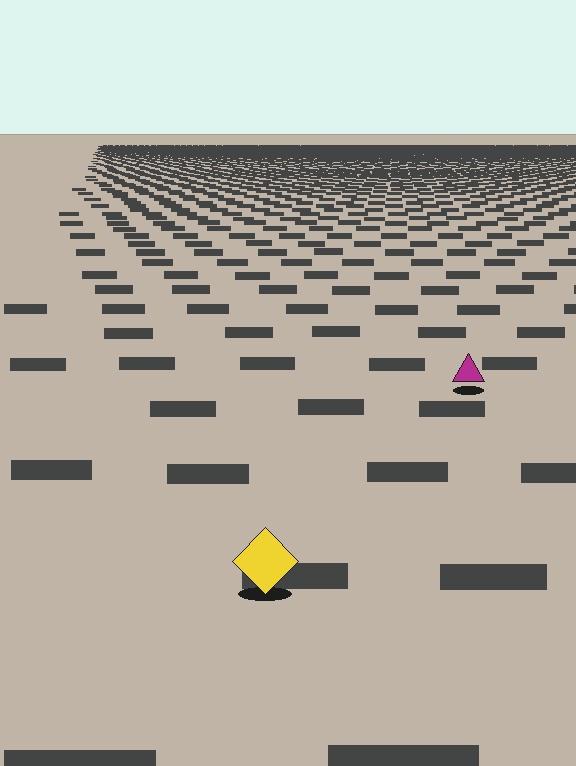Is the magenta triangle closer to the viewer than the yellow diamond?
No. The yellow diamond is closer — you can tell from the texture gradient: the ground texture is coarser near it.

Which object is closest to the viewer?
The yellow diamond is closest. The texture marks near it are larger and more spread out.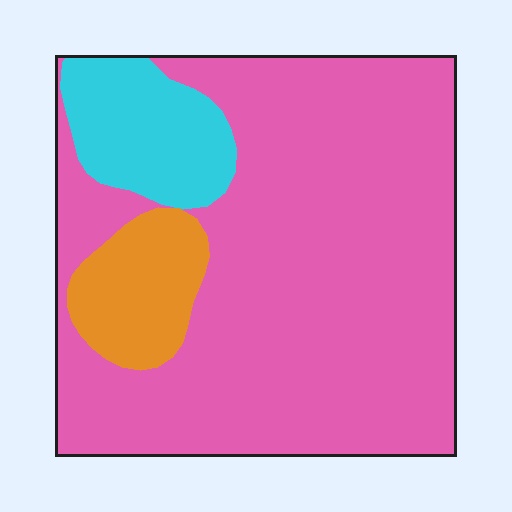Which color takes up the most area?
Pink, at roughly 75%.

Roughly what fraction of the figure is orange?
Orange covers roughly 10% of the figure.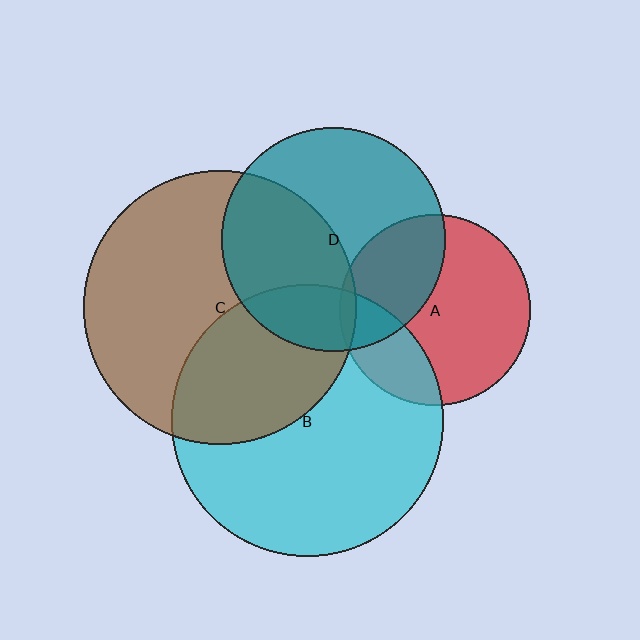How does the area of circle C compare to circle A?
Approximately 2.1 times.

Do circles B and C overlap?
Yes.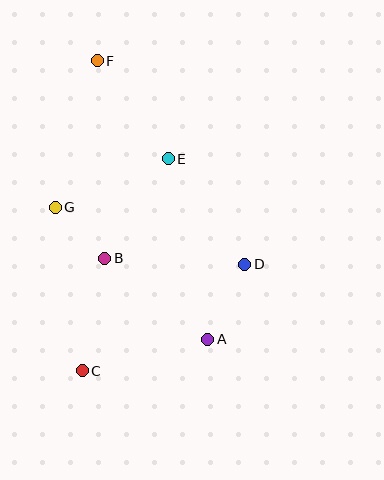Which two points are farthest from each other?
Points C and F are farthest from each other.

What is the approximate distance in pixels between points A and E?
The distance between A and E is approximately 185 pixels.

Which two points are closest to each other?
Points B and G are closest to each other.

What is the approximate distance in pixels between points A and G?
The distance between A and G is approximately 202 pixels.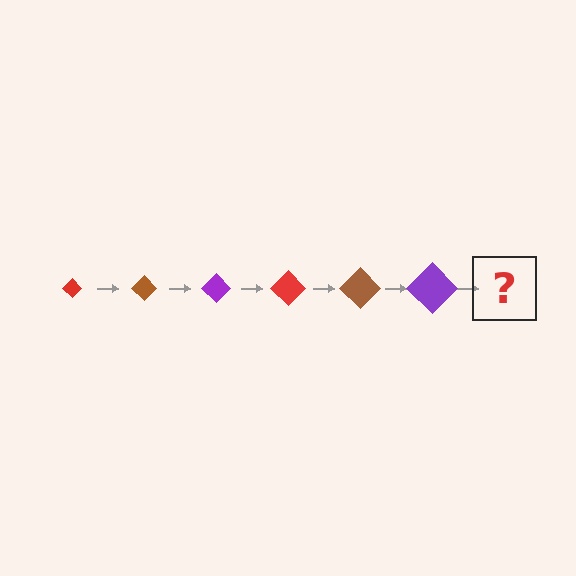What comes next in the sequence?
The next element should be a red diamond, larger than the previous one.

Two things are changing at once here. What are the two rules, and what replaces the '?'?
The two rules are that the diamond grows larger each step and the color cycles through red, brown, and purple. The '?' should be a red diamond, larger than the previous one.